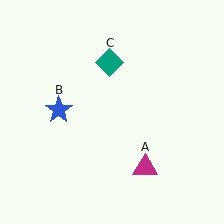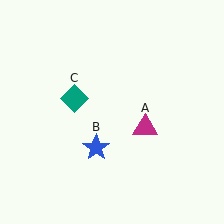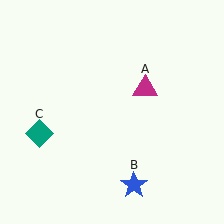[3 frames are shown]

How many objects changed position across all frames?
3 objects changed position: magenta triangle (object A), blue star (object B), teal diamond (object C).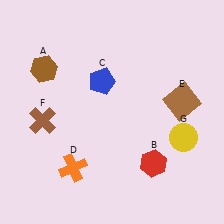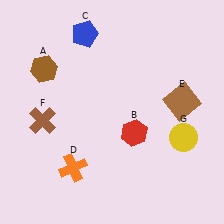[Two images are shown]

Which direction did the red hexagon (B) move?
The red hexagon (B) moved up.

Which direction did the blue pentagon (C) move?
The blue pentagon (C) moved up.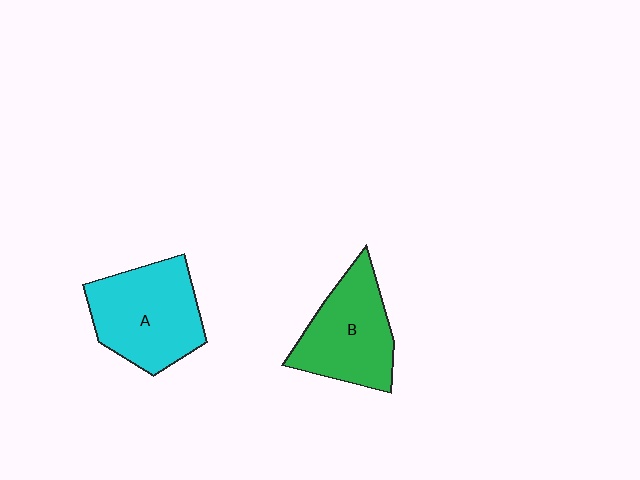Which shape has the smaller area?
Shape B (green).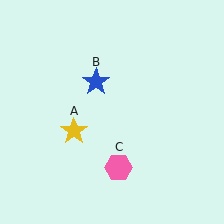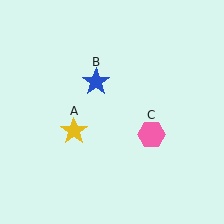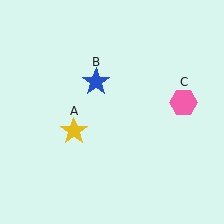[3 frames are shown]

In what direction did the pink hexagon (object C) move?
The pink hexagon (object C) moved up and to the right.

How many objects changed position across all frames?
1 object changed position: pink hexagon (object C).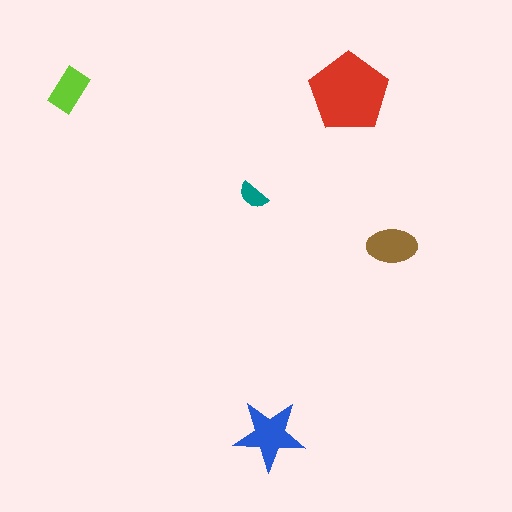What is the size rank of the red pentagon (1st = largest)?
1st.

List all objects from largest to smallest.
The red pentagon, the blue star, the brown ellipse, the lime rectangle, the teal semicircle.